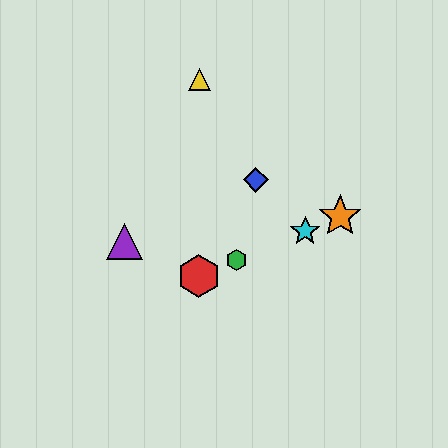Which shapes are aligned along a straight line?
The red hexagon, the green hexagon, the orange star, the cyan star are aligned along a straight line.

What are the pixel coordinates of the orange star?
The orange star is at (340, 216).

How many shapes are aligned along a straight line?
4 shapes (the red hexagon, the green hexagon, the orange star, the cyan star) are aligned along a straight line.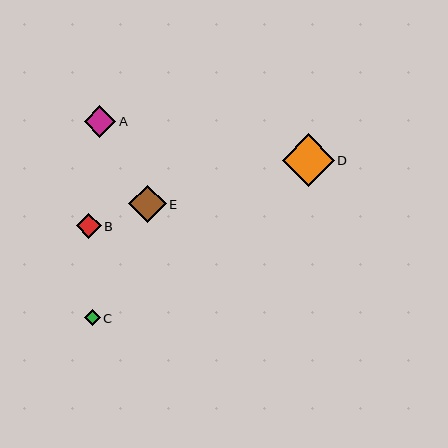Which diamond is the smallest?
Diamond C is the smallest with a size of approximately 16 pixels.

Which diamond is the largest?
Diamond D is the largest with a size of approximately 52 pixels.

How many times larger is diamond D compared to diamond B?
Diamond D is approximately 2.1 times the size of diamond B.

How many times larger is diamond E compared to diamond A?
Diamond E is approximately 1.2 times the size of diamond A.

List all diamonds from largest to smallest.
From largest to smallest: D, E, A, B, C.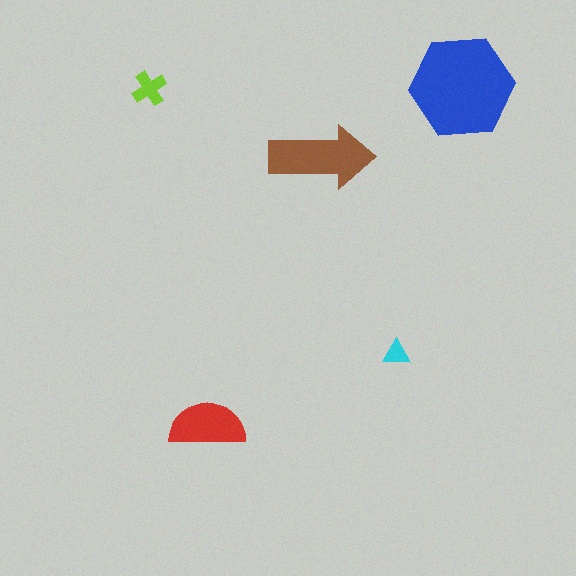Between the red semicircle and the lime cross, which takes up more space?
The red semicircle.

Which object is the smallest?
The cyan triangle.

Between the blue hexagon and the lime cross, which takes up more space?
The blue hexagon.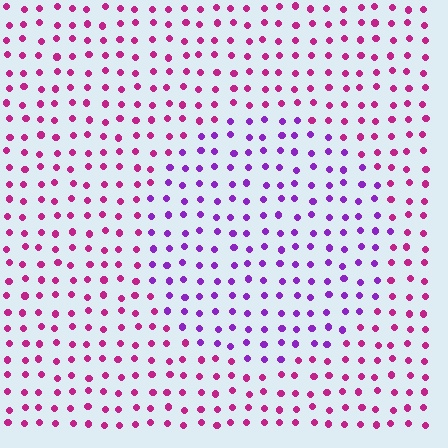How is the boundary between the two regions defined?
The boundary is defined purely by a slight shift in hue (about 41 degrees). Spacing, size, and orientation are identical on both sides.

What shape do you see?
I see a circle.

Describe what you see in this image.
The image is filled with small magenta elements in a uniform arrangement. A circle-shaped region is visible where the elements are tinted to a slightly different hue, forming a subtle color boundary.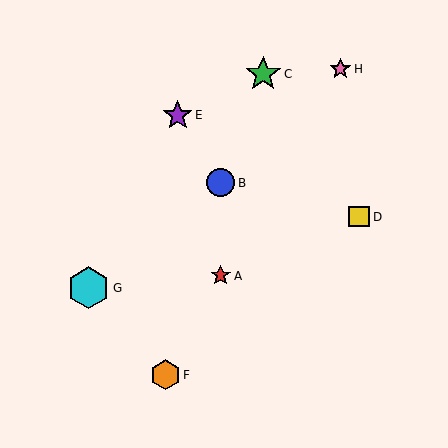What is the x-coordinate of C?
Object C is at x≈263.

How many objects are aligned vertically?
2 objects (A, B) are aligned vertically.